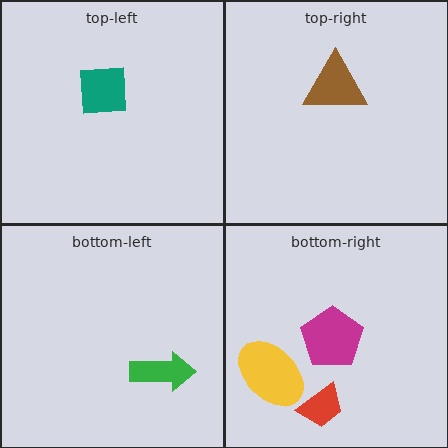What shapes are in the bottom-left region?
The green arrow.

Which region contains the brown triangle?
The top-right region.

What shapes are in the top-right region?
The brown triangle.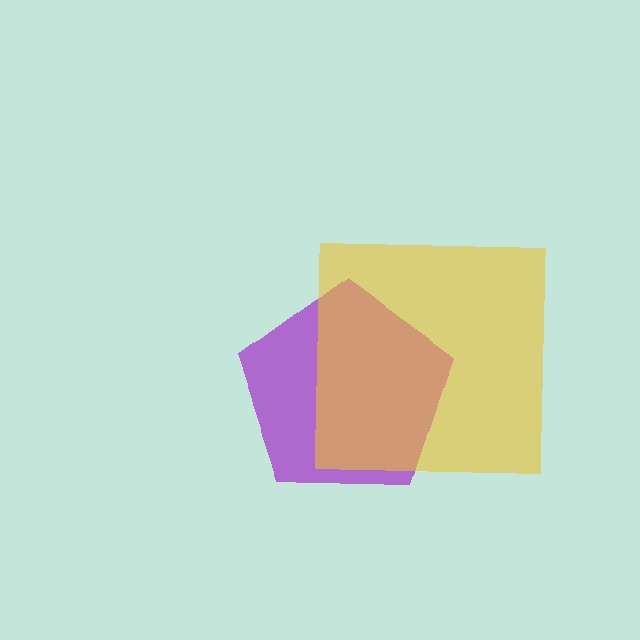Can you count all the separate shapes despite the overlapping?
Yes, there are 2 separate shapes.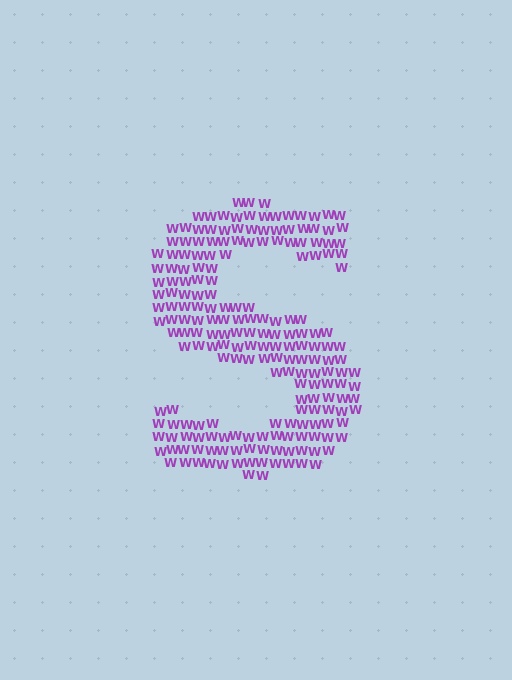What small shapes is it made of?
It is made of small letter W's.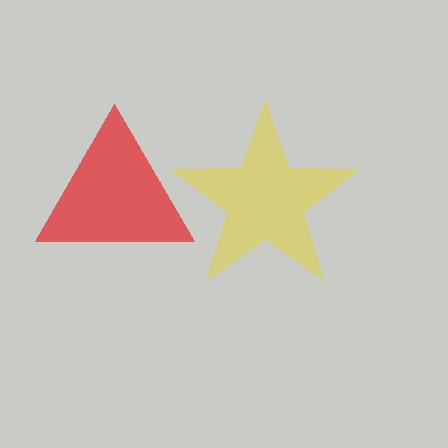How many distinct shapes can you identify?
There are 2 distinct shapes: a red triangle, a yellow star.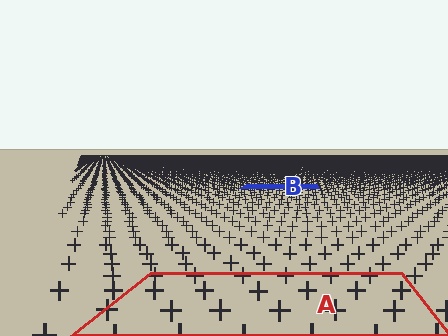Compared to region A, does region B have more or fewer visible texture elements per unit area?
Region B has more texture elements per unit area — they are packed more densely because it is farther away.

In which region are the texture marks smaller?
The texture marks are smaller in region B, because it is farther away.